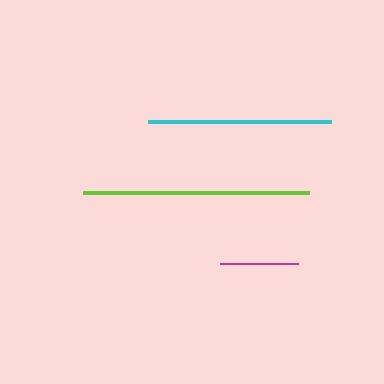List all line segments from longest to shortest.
From longest to shortest: lime, cyan, magenta.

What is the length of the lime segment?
The lime segment is approximately 226 pixels long.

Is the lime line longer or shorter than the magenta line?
The lime line is longer than the magenta line.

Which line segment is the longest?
The lime line is the longest at approximately 226 pixels.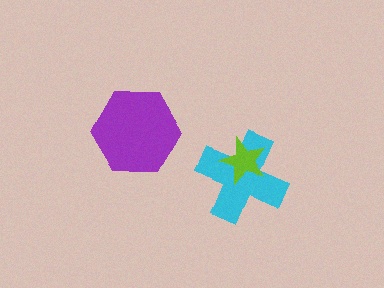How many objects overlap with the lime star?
1 object overlaps with the lime star.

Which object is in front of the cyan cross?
The lime star is in front of the cyan cross.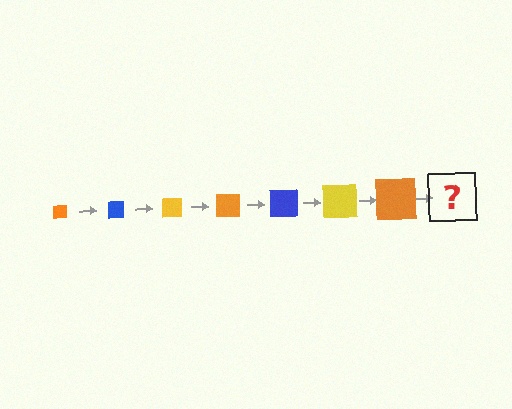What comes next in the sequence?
The next element should be a blue square, larger than the previous one.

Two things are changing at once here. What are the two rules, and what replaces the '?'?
The two rules are that the square grows larger each step and the color cycles through orange, blue, and yellow. The '?' should be a blue square, larger than the previous one.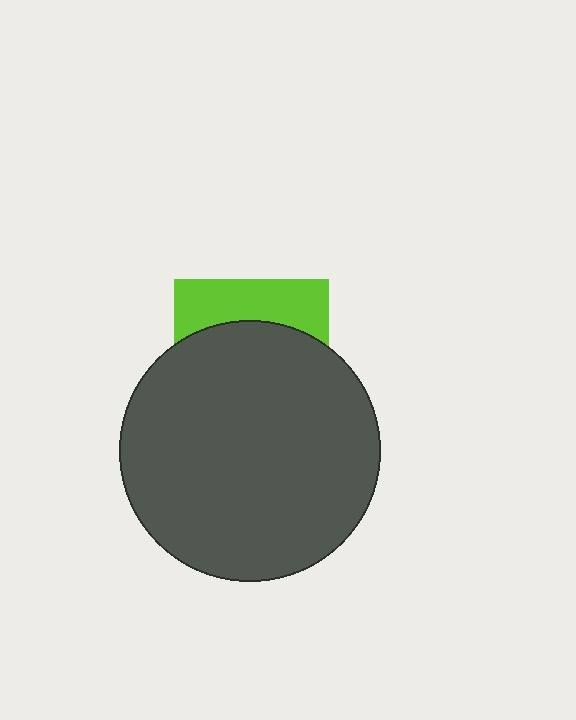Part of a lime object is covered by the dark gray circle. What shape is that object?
It is a square.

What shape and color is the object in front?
The object in front is a dark gray circle.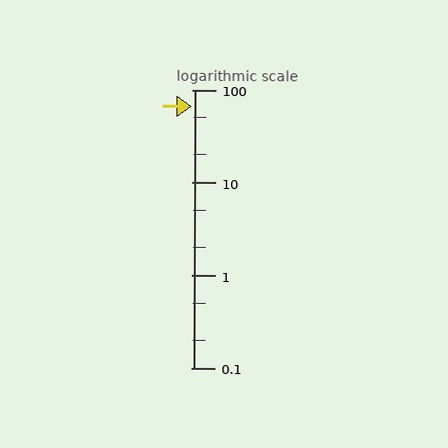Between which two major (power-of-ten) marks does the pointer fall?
The pointer is between 10 and 100.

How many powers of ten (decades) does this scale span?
The scale spans 3 decades, from 0.1 to 100.